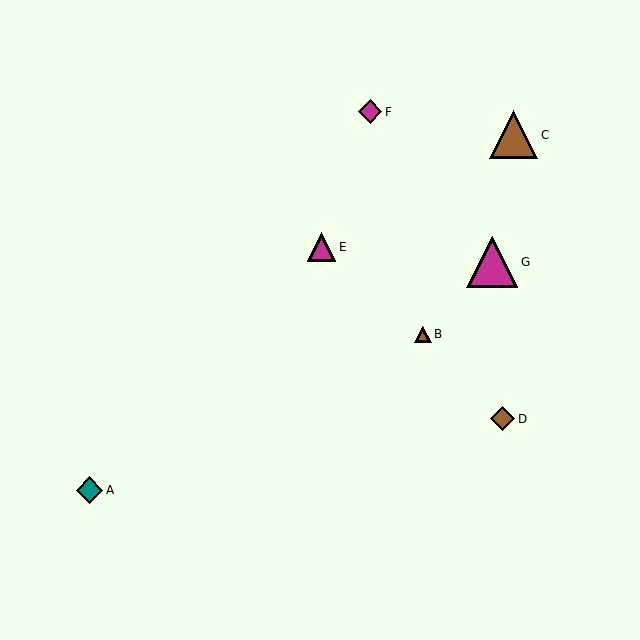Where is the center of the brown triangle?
The center of the brown triangle is at (423, 334).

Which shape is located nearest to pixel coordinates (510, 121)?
The brown triangle (labeled C) at (513, 135) is nearest to that location.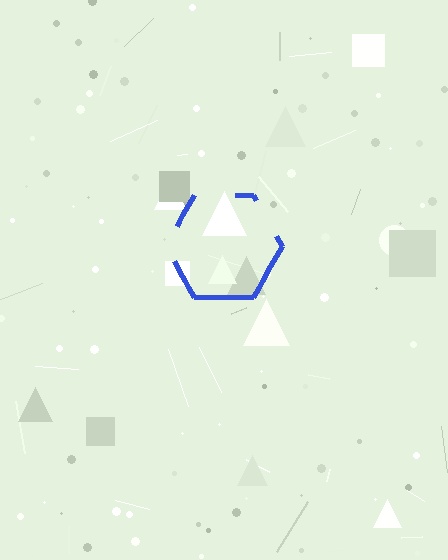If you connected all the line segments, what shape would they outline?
They would outline a hexagon.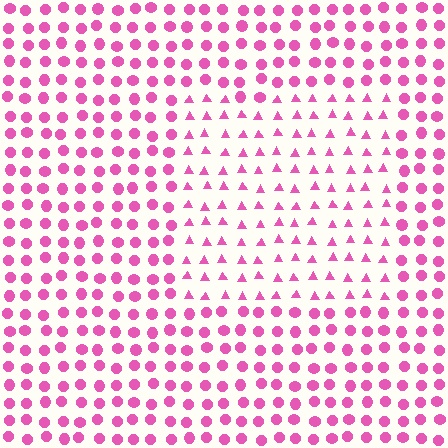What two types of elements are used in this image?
The image uses triangles inside the rectangle region and circles outside it.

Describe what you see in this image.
The image is filled with small pink elements arranged in a uniform grid. A rectangle-shaped region contains triangles, while the surrounding area contains circles. The boundary is defined purely by the change in element shape.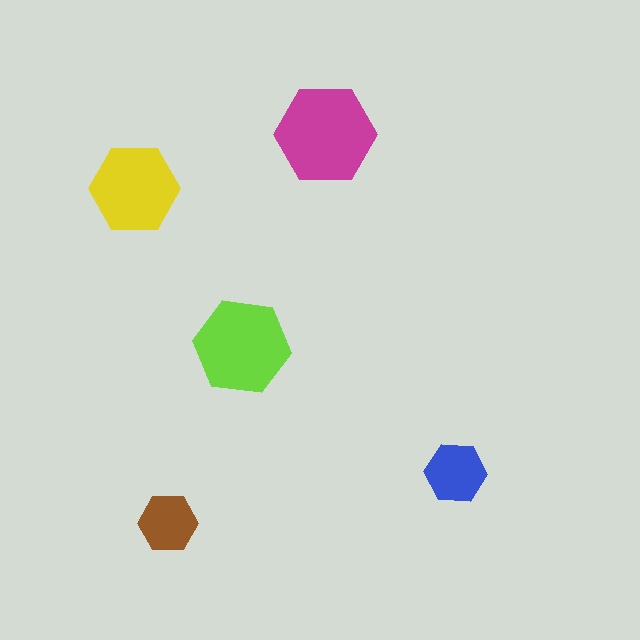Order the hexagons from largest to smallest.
the magenta one, the lime one, the yellow one, the blue one, the brown one.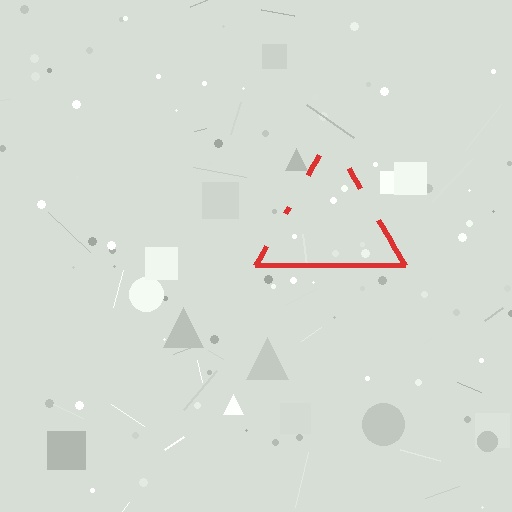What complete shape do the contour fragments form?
The contour fragments form a triangle.